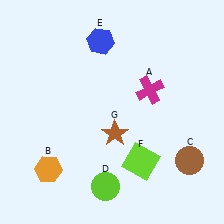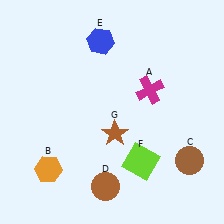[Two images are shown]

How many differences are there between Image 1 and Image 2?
There is 1 difference between the two images.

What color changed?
The circle (D) changed from lime in Image 1 to brown in Image 2.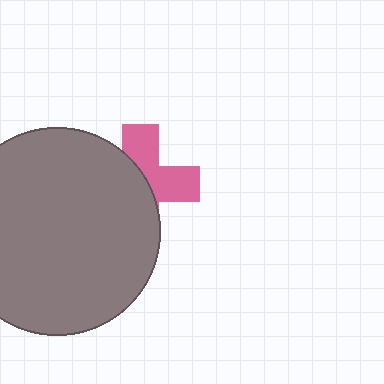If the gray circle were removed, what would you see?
You would see the complete pink cross.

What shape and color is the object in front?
The object in front is a gray circle.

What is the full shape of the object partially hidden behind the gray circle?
The partially hidden object is a pink cross.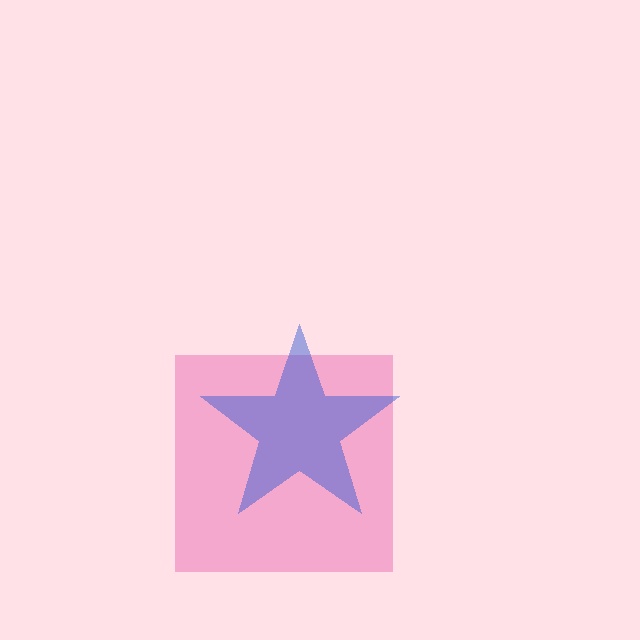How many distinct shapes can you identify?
There are 2 distinct shapes: a pink square, a blue star.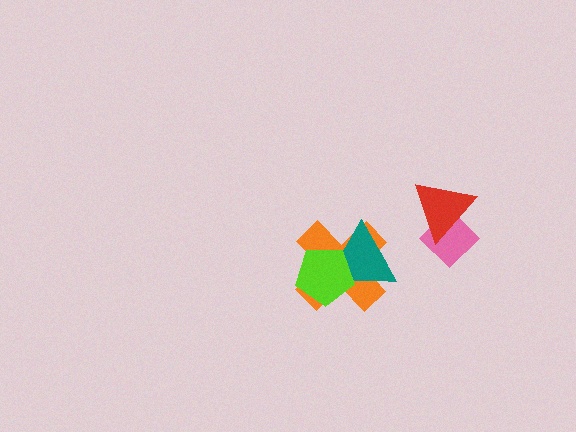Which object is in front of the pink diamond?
The red triangle is in front of the pink diamond.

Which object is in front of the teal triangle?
The lime pentagon is in front of the teal triangle.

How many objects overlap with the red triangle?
1 object overlaps with the red triangle.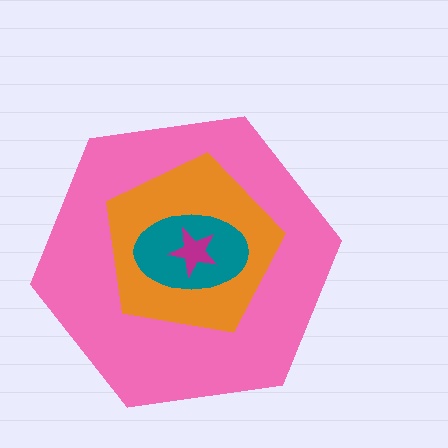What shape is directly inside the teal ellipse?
The magenta star.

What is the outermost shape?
The pink hexagon.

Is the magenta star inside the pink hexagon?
Yes.